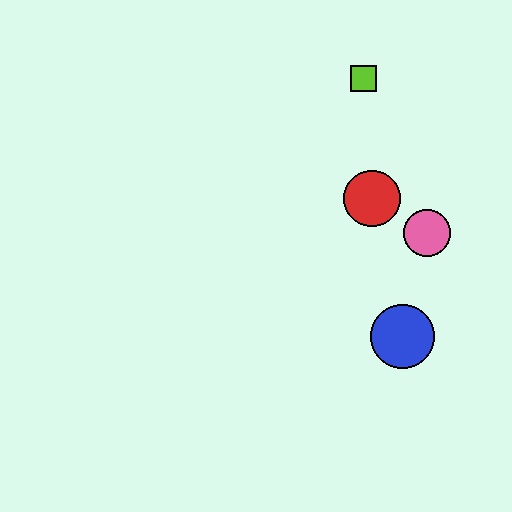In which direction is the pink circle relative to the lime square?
The pink circle is below the lime square.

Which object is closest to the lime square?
The red circle is closest to the lime square.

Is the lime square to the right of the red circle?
No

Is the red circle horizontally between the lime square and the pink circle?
Yes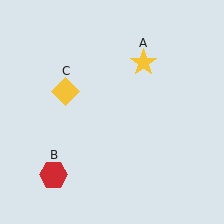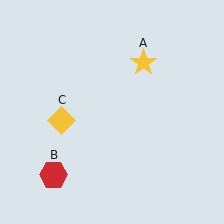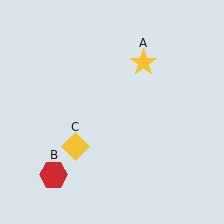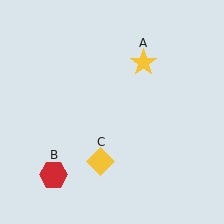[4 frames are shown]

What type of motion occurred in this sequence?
The yellow diamond (object C) rotated counterclockwise around the center of the scene.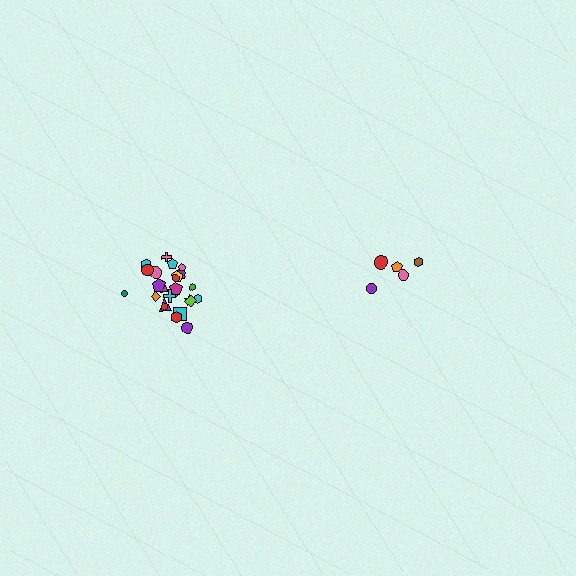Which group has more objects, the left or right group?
The left group.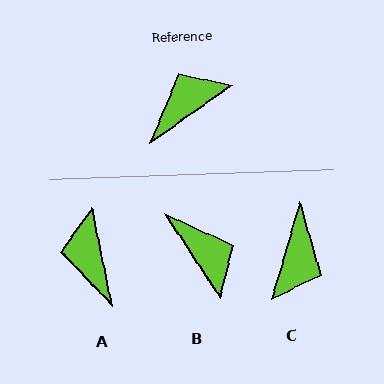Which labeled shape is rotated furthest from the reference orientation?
C, about 141 degrees away.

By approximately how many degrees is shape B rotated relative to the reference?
Approximately 92 degrees clockwise.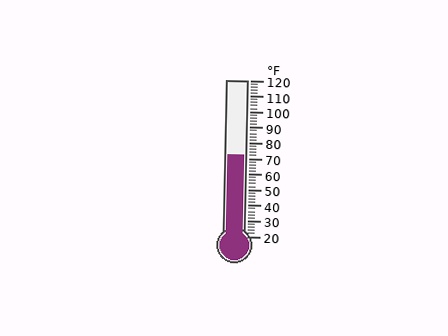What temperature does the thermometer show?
The thermometer shows approximately 72°F.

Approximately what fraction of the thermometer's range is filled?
The thermometer is filled to approximately 50% of its range.